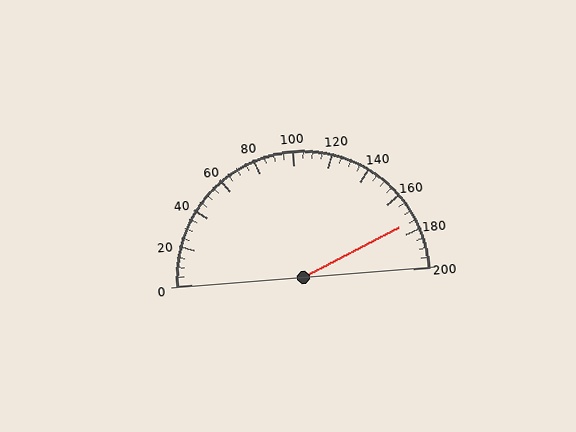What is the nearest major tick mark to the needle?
The nearest major tick mark is 180.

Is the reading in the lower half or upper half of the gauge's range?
The reading is in the upper half of the range (0 to 200).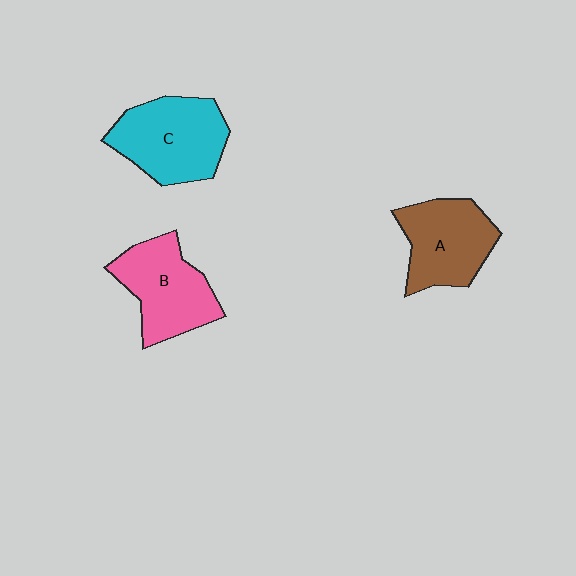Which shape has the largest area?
Shape C (cyan).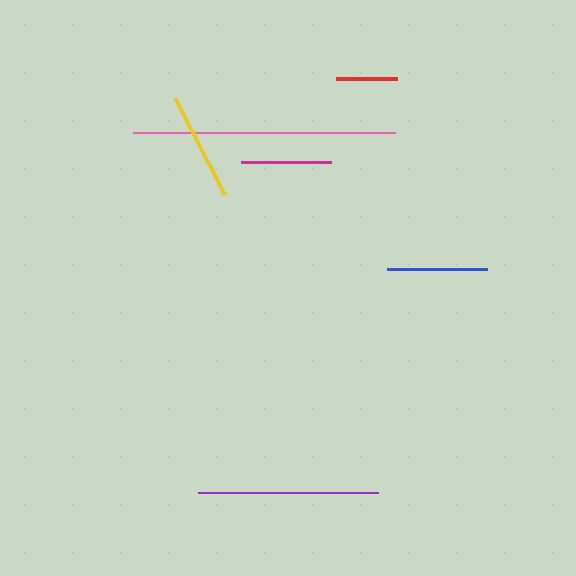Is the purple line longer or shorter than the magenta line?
The purple line is longer than the magenta line.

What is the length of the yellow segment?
The yellow segment is approximately 109 pixels long.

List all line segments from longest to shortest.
From longest to shortest: pink, purple, yellow, blue, magenta, red.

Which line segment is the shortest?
The red line is the shortest at approximately 61 pixels.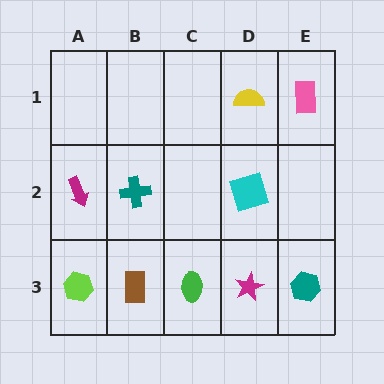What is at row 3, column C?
A green ellipse.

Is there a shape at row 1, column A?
No, that cell is empty.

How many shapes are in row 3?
5 shapes.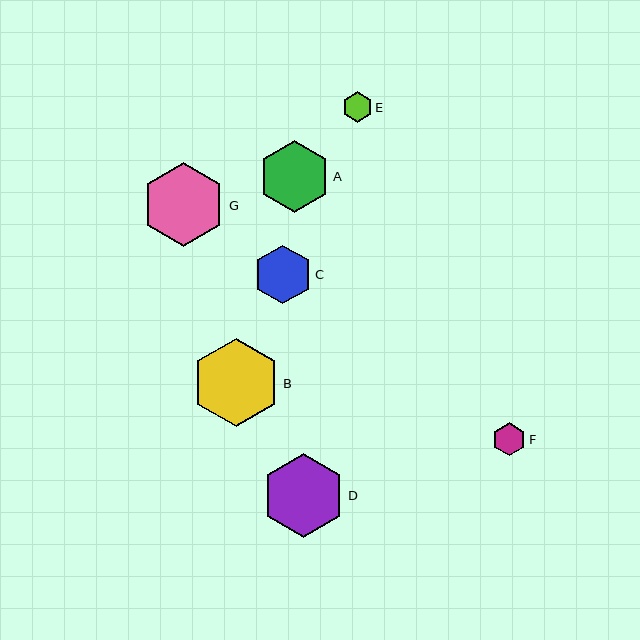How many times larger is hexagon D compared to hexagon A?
Hexagon D is approximately 1.2 times the size of hexagon A.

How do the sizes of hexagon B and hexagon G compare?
Hexagon B and hexagon G are approximately the same size.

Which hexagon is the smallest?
Hexagon E is the smallest with a size of approximately 30 pixels.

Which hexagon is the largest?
Hexagon B is the largest with a size of approximately 88 pixels.